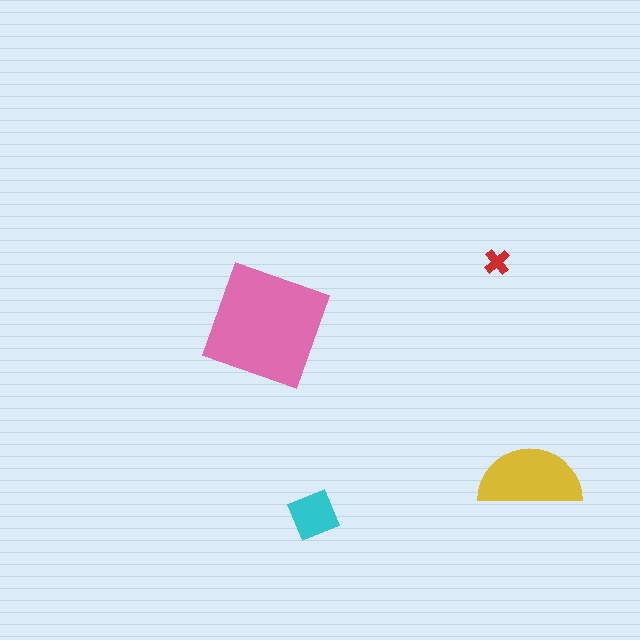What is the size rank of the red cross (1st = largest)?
4th.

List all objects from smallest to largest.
The red cross, the cyan diamond, the yellow semicircle, the pink square.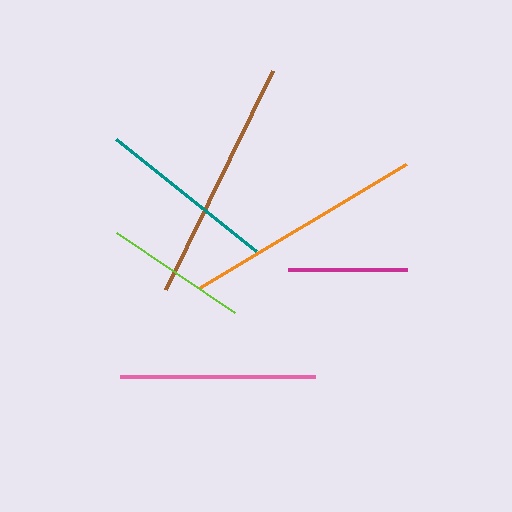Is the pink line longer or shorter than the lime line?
The pink line is longer than the lime line.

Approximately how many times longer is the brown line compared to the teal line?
The brown line is approximately 1.4 times the length of the teal line.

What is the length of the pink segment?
The pink segment is approximately 195 pixels long.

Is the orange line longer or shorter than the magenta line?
The orange line is longer than the magenta line.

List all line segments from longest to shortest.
From longest to shortest: brown, orange, pink, teal, lime, magenta.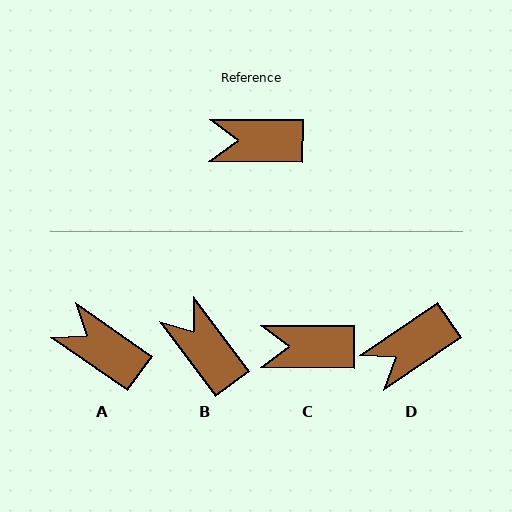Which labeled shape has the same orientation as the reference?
C.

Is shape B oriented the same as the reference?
No, it is off by about 53 degrees.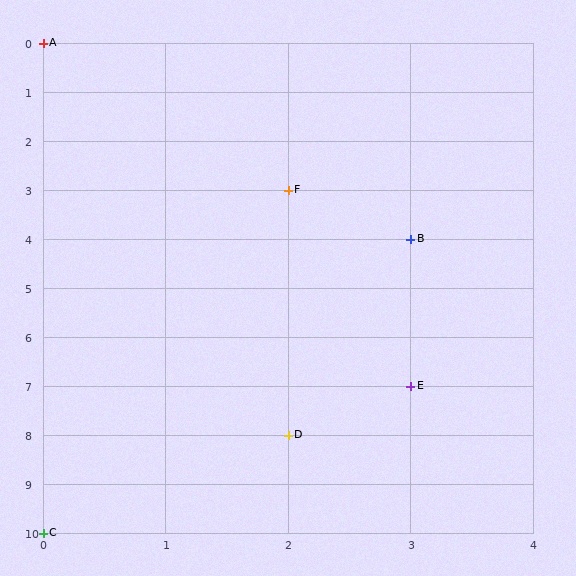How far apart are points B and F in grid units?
Points B and F are 1 column and 1 row apart (about 1.4 grid units diagonally).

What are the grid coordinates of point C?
Point C is at grid coordinates (0, 10).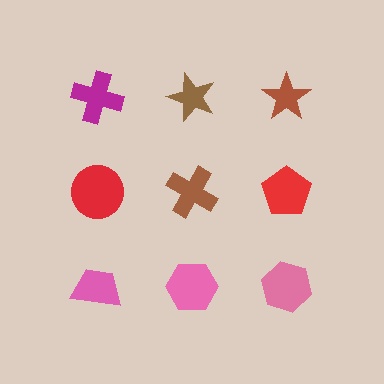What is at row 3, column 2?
A pink hexagon.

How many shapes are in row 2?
3 shapes.